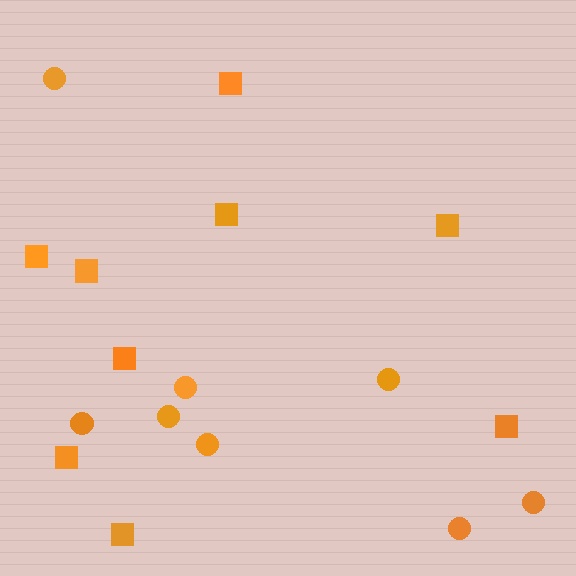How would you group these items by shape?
There are 2 groups: one group of circles (8) and one group of squares (9).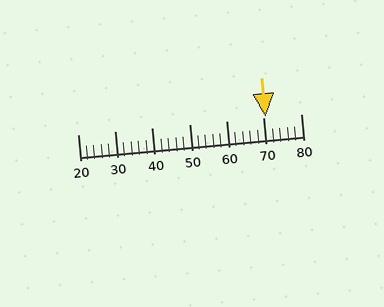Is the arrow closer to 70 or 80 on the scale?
The arrow is closer to 70.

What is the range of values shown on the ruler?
The ruler shows values from 20 to 80.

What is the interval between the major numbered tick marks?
The major tick marks are spaced 10 units apart.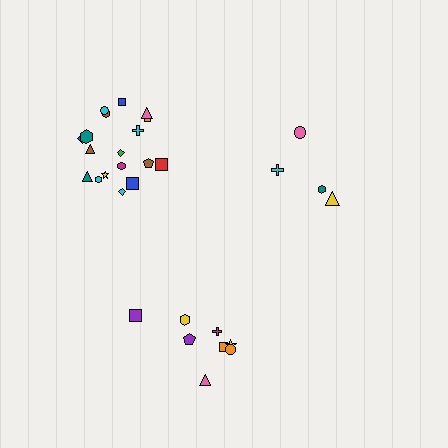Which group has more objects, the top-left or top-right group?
The top-left group.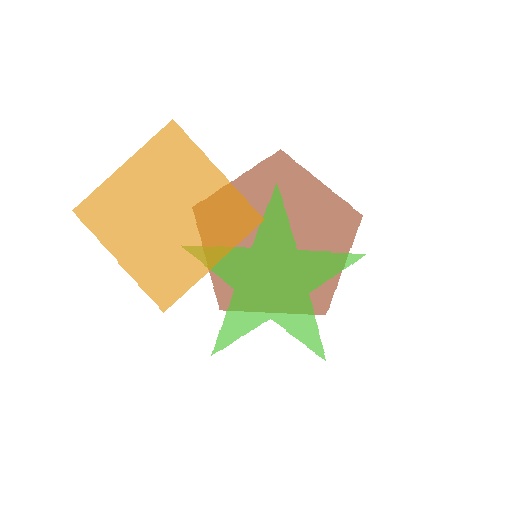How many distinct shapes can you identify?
There are 3 distinct shapes: a brown pentagon, a lime star, an orange diamond.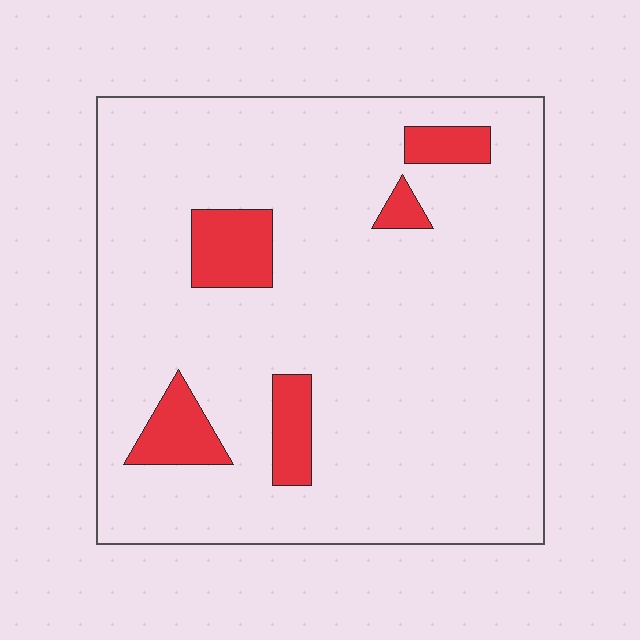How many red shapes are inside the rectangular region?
5.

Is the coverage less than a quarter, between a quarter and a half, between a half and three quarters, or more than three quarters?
Less than a quarter.